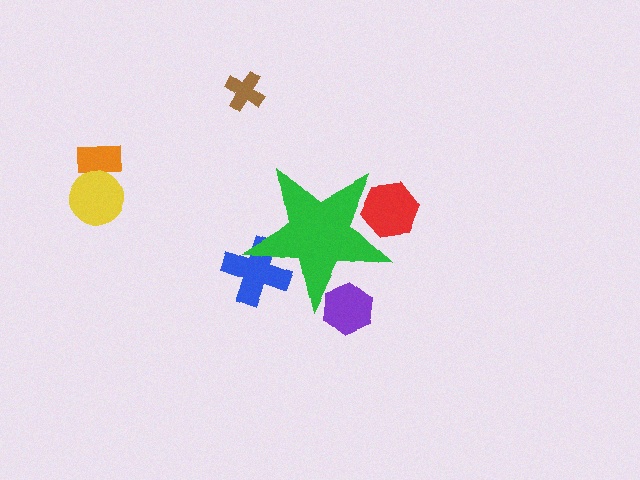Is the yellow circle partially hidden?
No, the yellow circle is fully visible.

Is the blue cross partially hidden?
Yes, the blue cross is partially hidden behind the green star.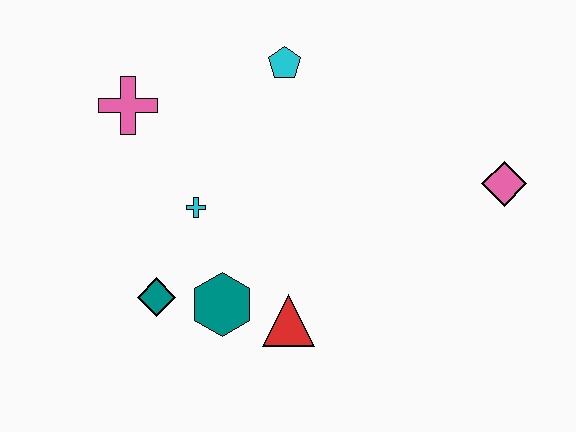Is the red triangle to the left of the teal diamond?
No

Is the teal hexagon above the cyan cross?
No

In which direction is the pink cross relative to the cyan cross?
The pink cross is above the cyan cross.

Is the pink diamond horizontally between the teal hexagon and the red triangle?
No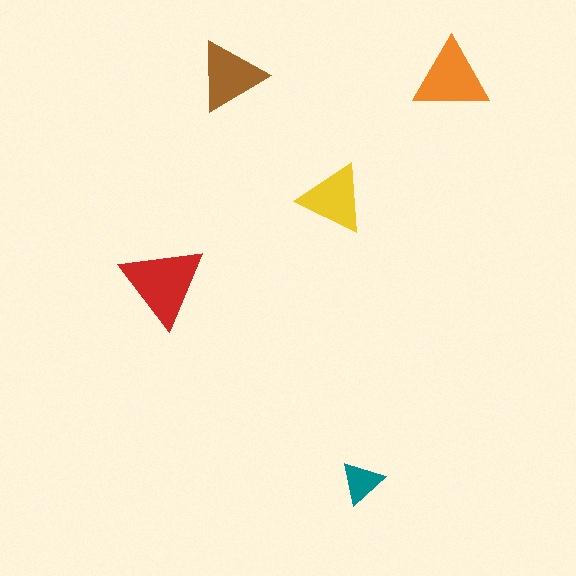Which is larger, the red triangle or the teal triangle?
The red one.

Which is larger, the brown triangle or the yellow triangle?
The brown one.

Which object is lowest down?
The teal triangle is bottommost.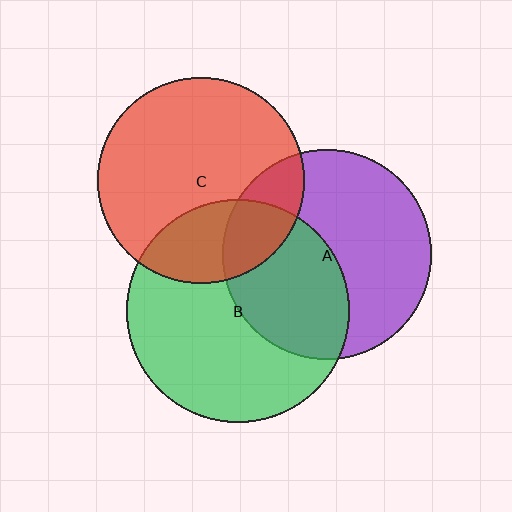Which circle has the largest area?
Circle B (green).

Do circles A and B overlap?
Yes.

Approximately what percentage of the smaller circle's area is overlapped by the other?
Approximately 45%.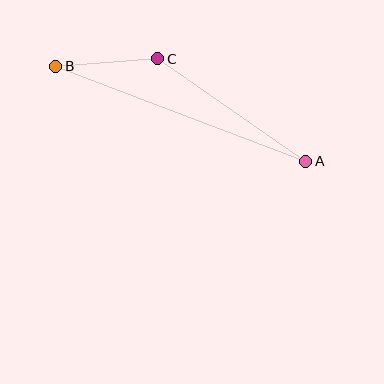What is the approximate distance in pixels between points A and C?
The distance between A and C is approximately 180 pixels.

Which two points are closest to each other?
Points B and C are closest to each other.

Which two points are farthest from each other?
Points A and B are farthest from each other.